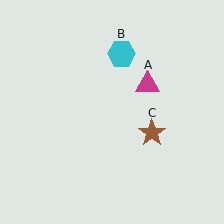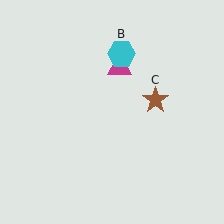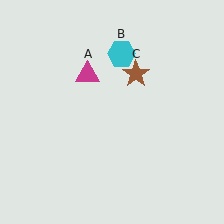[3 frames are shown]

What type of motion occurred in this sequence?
The magenta triangle (object A), brown star (object C) rotated counterclockwise around the center of the scene.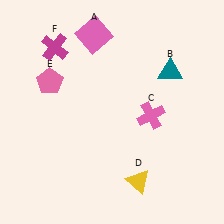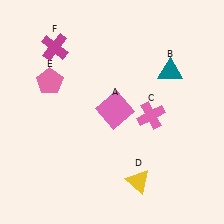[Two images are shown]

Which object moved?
The pink square (A) moved down.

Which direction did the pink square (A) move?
The pink square (A) moved down.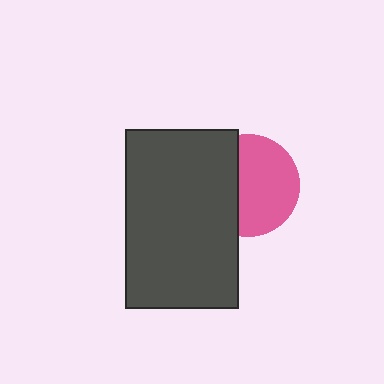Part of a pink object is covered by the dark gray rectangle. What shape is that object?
It is a circle.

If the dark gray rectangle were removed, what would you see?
You would see the complete pink circle.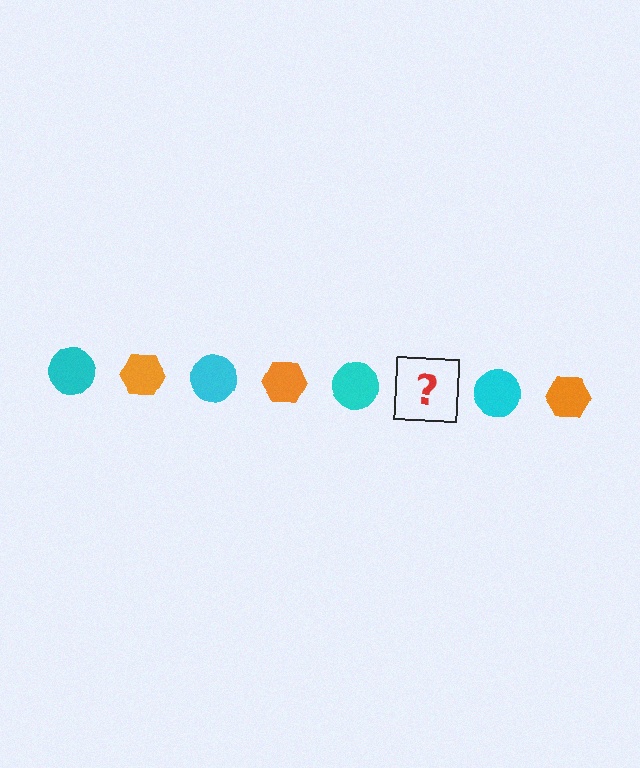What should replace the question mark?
The question mark should be replaced with an orange hexagon.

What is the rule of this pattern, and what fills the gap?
The rule is that the pattern alternates between cyan circle and orange hexagon. The gap should be filled with an orange hexagon.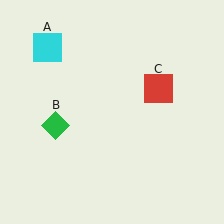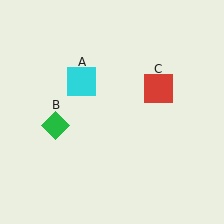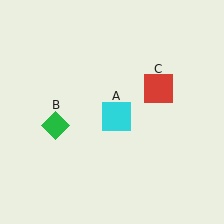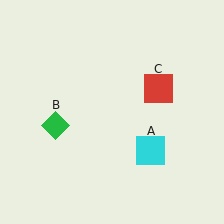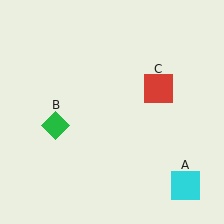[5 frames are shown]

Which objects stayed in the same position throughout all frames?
Green diamond (object B) and red square (object C) remained stationary.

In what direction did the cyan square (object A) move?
The cyan square (object A) moved down and to the right.